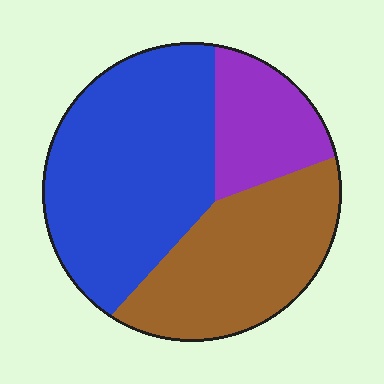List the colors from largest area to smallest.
From largest to smallest: blue, brown, purple.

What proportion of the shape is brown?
Brown covers roughly 35% of the shape.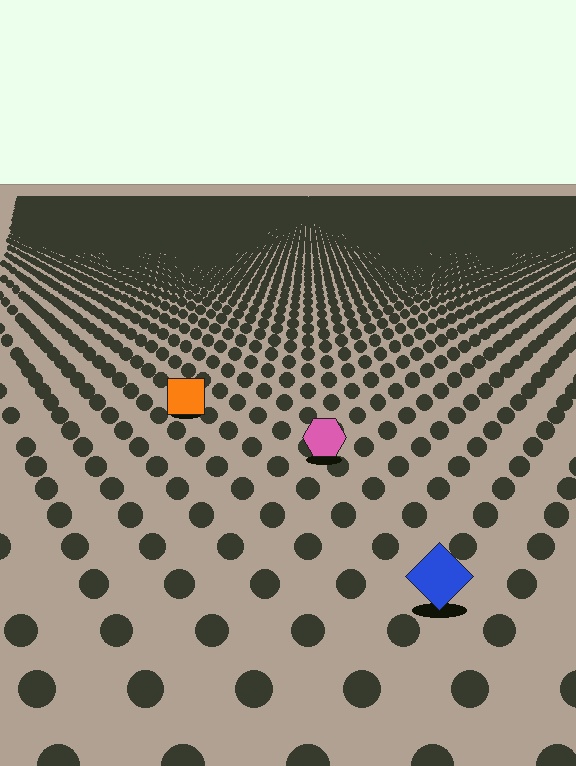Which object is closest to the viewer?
The blue diamond is closest. The texture marks near it are larger and more spread out.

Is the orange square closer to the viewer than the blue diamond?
No. The blue diamond is closer — you can tell from the texture gradient: the ground texture is coarser near it.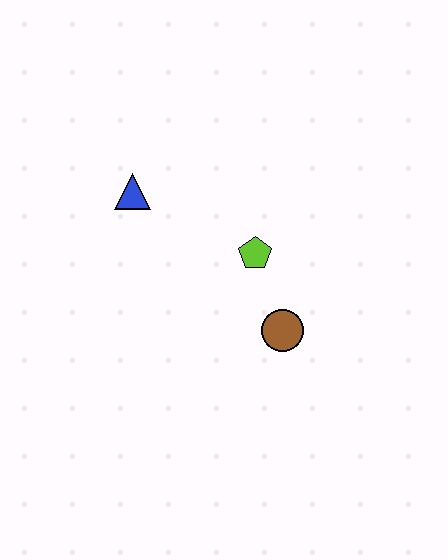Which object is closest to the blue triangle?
The lime pentagon is closest to the blue triangle.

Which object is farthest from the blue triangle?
The brown circle is farthest from the blue triangle.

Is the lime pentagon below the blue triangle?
Yes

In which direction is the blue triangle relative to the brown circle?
The blue triangle is to the left of the brown circle.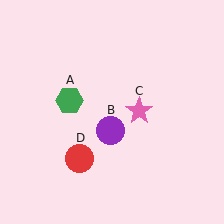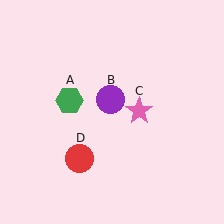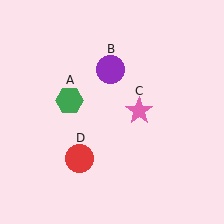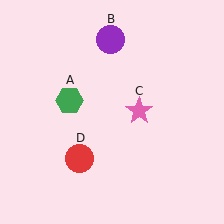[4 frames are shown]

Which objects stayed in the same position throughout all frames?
Green hexagon (object A) and pink star (object C) and red circle (object D) remained stationary.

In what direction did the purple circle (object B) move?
The purple circle (object B) moved up.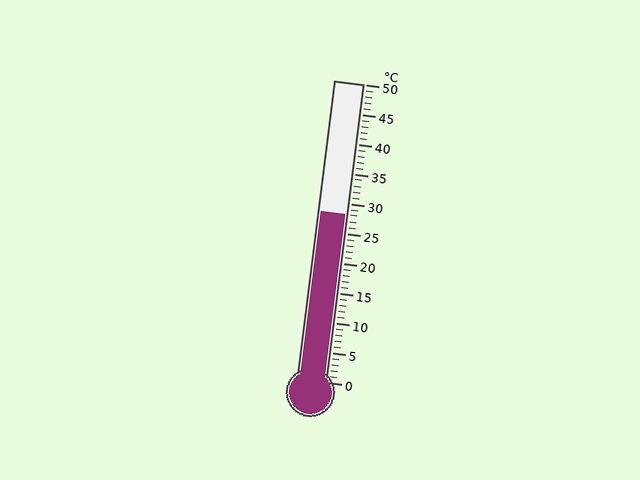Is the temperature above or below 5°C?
The temperature is above 5°C.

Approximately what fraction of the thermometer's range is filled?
The thermometer is filled to approximately 55% of its range.